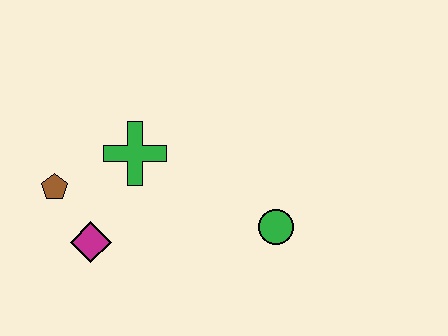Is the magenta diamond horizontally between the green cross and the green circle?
No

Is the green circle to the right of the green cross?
Yes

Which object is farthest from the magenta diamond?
The green circle is farthest from the magenta diamond.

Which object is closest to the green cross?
The brown pentagon is closest to the green cross.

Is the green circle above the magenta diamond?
Yes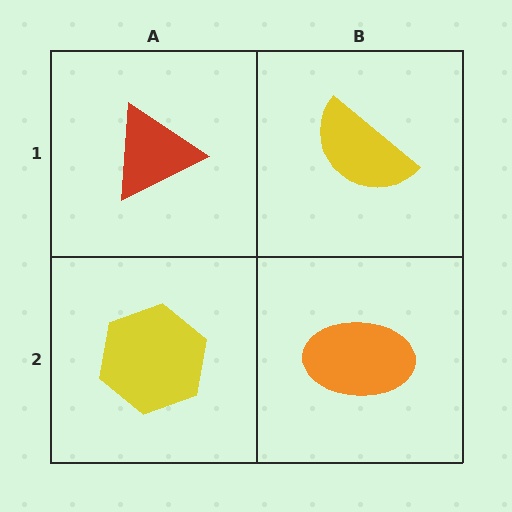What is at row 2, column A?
A yellow hexagon.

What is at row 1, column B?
A yellow semicircle.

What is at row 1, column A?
A red triangle.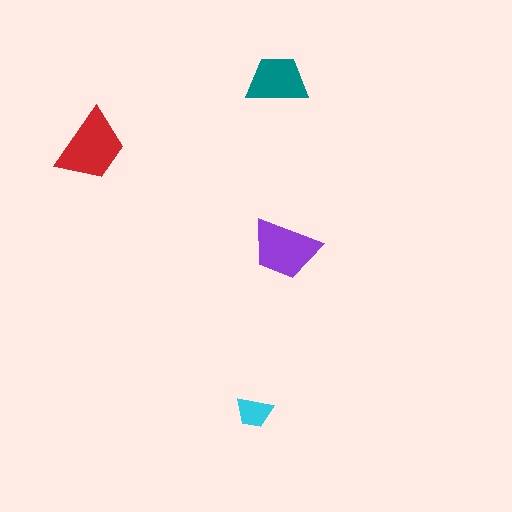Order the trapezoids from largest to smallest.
the red one, the purple one, the teal one, the cyan one.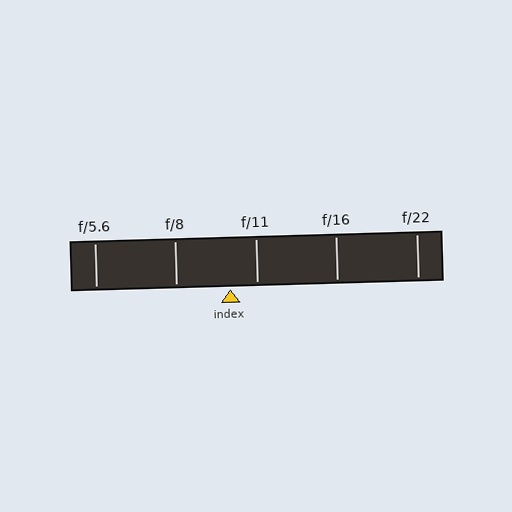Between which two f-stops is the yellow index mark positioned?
The index mark is between f/8 and f/11.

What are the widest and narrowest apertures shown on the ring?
The widest aperture shown is f/5.6 and the narrowest is f/22.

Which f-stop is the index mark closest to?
The index mark is closest to f/11.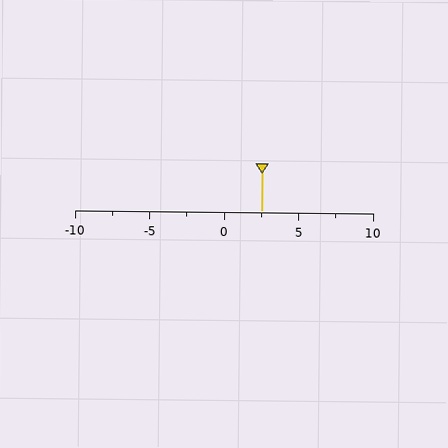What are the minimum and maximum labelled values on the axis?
The axis runs from -10 to 10.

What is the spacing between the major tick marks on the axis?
The major ticks are spaced 5 apart.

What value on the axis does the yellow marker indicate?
The marker indicates approximately 2.5.